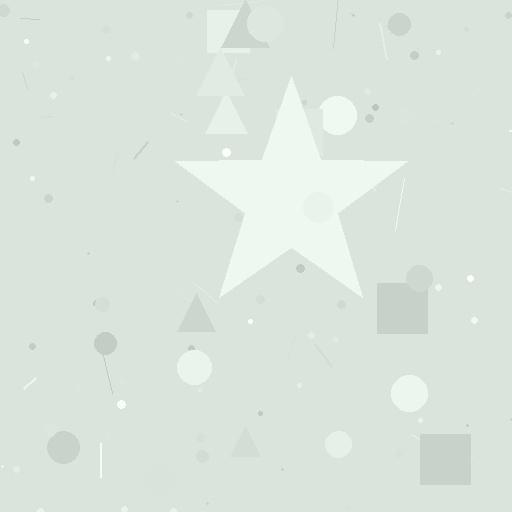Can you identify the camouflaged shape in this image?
The camouflaged shape is a star.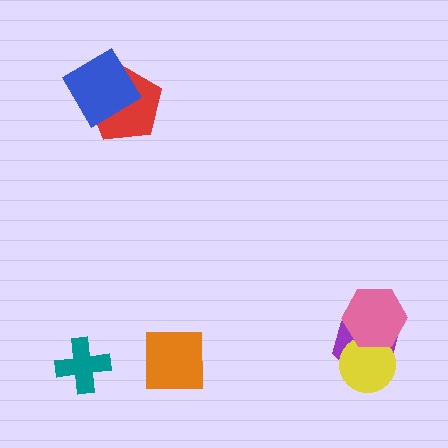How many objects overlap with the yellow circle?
2 objects overlap with the yellow circle.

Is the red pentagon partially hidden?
Yes, it is partially covered by another shape.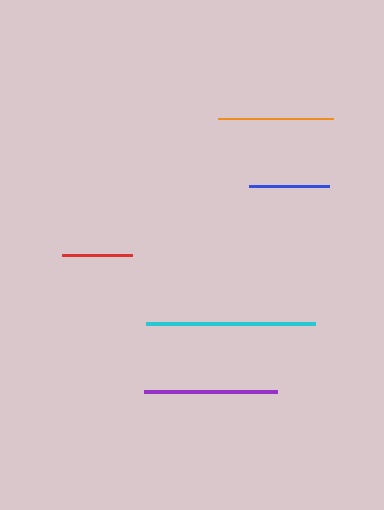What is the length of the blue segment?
The blue segment is approximately 81 pixels long.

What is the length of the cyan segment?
The cyan segment is approximately 169 pixels long.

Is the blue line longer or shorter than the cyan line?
The cyan line is longer than the blue line.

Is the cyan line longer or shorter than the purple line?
The cyan line is longer than the purple line.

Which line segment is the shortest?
The red line is the shortest at approximately 70 pixels.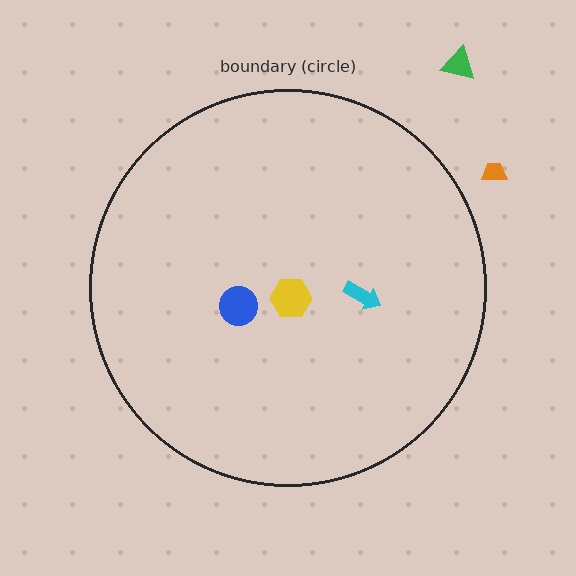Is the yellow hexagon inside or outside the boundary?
Inside.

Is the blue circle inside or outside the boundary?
Inside.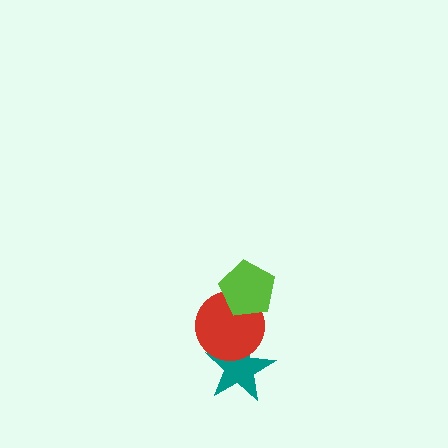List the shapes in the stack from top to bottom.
From top to bottom: the lime pentagon, the red circle, the teal star.